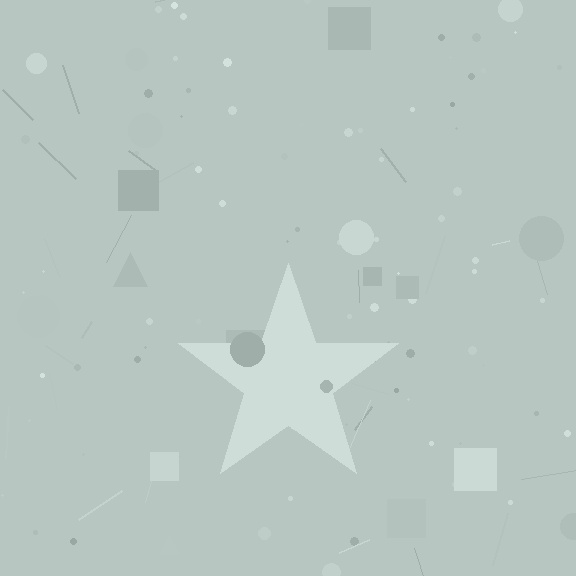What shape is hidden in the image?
A star is hidden in the image.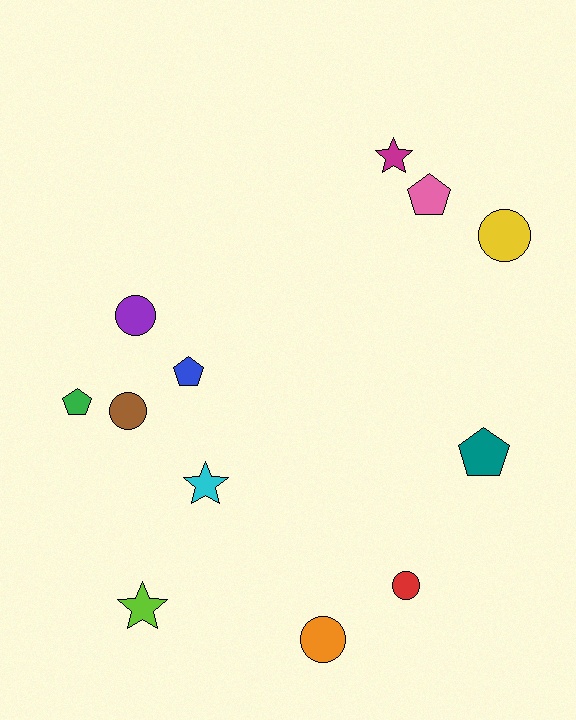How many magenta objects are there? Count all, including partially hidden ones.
There is 1 magenta object.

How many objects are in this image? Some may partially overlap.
There are 12 objects.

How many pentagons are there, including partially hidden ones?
There are 4 pentagons.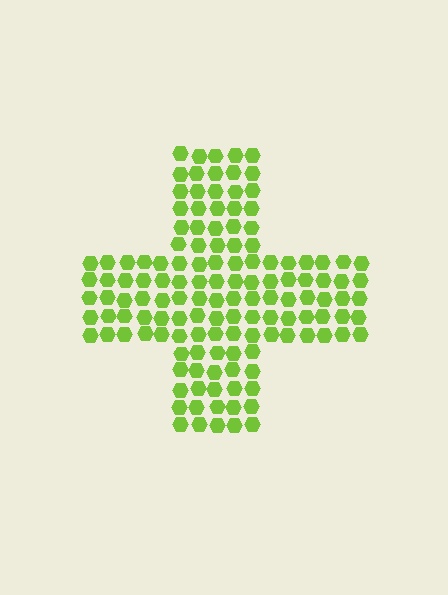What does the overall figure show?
The overall figure shows a cross.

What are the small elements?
The small elements are hexagons.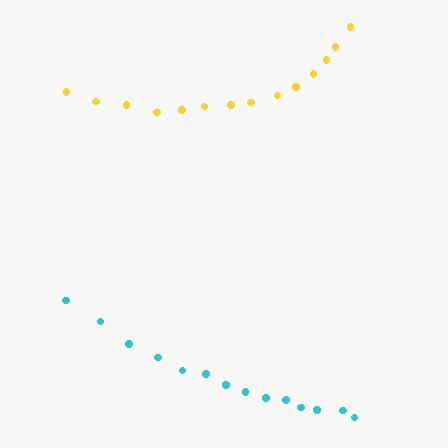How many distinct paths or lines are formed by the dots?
There are 2 distinct paths.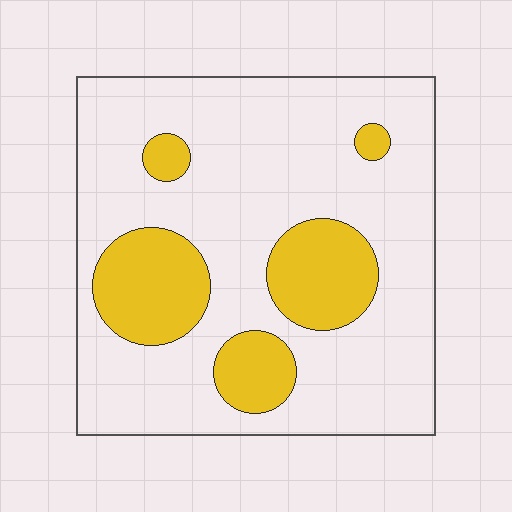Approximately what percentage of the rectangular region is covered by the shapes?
Approximately 25%.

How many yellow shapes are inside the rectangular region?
5.